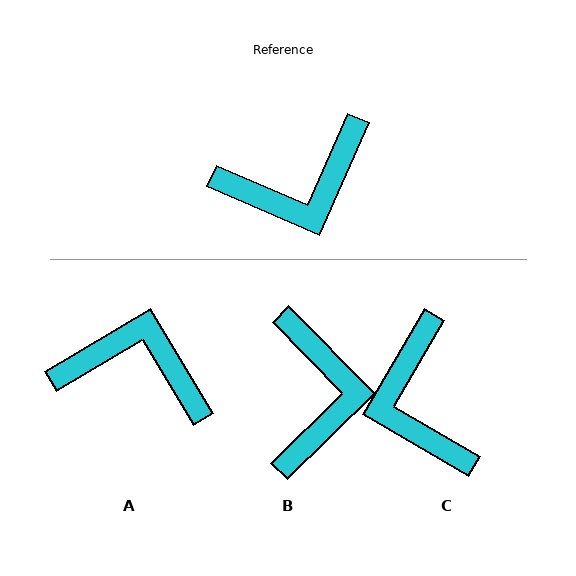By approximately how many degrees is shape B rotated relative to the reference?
Approximately 68 degrees counter-clockwise.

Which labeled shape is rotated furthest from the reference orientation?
A, about 145 degrees away.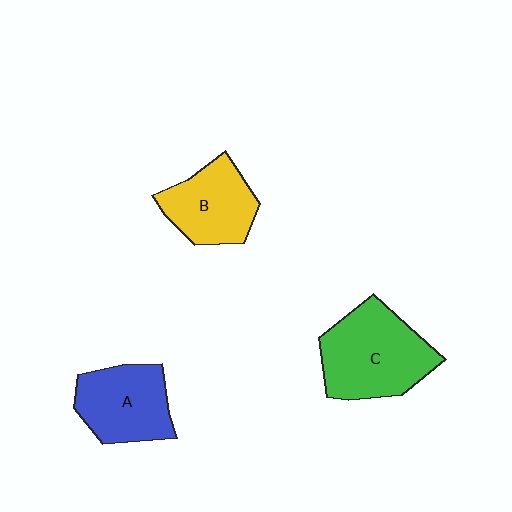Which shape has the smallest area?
Shape B (yellow).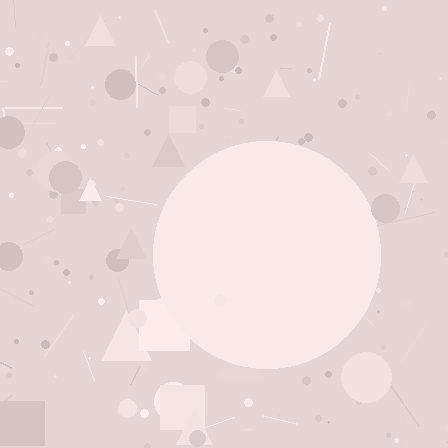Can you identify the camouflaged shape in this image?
The camouflaged shape is a circle.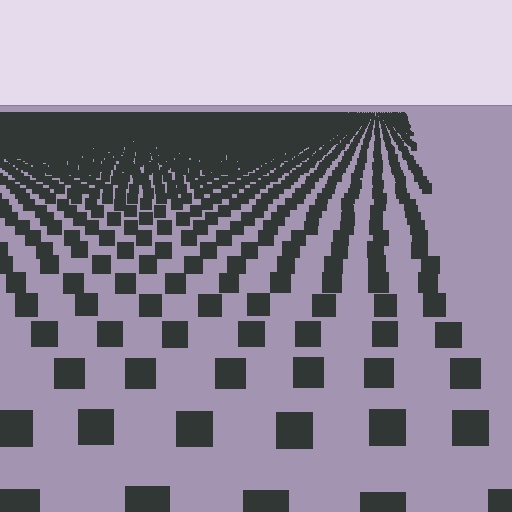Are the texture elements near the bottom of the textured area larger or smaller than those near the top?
Larger. Near the bottom, elements are closer to the viewer and appear at a bigger on-screen size.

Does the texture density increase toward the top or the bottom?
Density increases toward the top.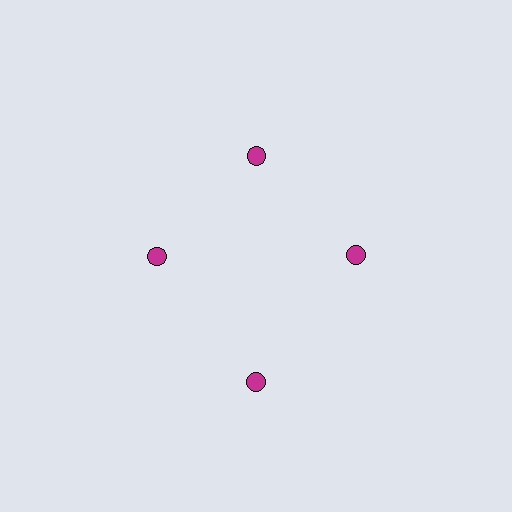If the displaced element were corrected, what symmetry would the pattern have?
It would have 4-fold rotational symmetry — the pattern would map onto itself every 90 degrees.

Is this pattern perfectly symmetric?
No. The 4 magenta circles are arranged in a ring, but one element near the 6 o'clock position is pushed outward from the center, breaking the 4-fold rotational symmetry.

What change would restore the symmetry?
The symmetry would be restored by moving it inward, back onto the ring so that all 4 circles sit at equal angles and equal distance from the center.